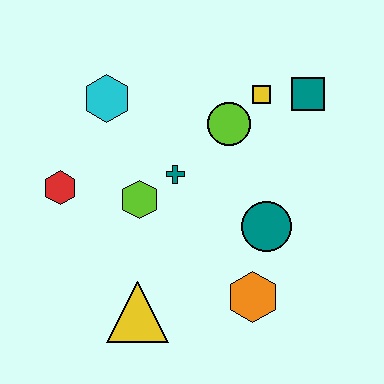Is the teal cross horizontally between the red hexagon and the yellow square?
Yes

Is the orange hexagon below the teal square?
Yes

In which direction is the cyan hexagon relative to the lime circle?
The cyan hexagon is to the left of the lime circle.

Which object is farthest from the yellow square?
The yellow triangle is farthest from the yellow square.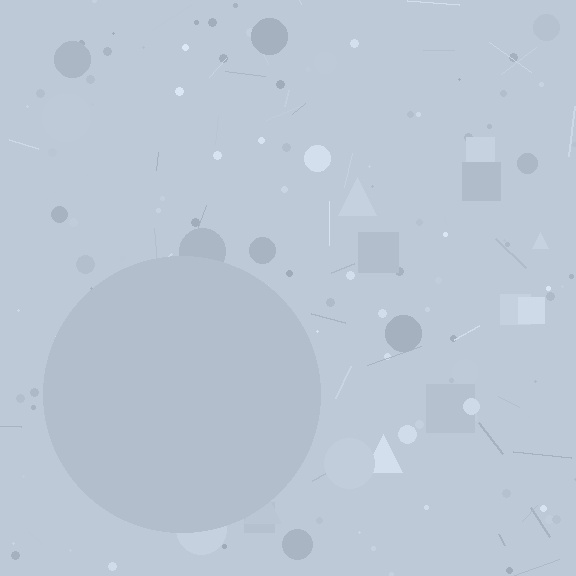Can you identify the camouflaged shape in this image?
The camouflaged shape is a circle.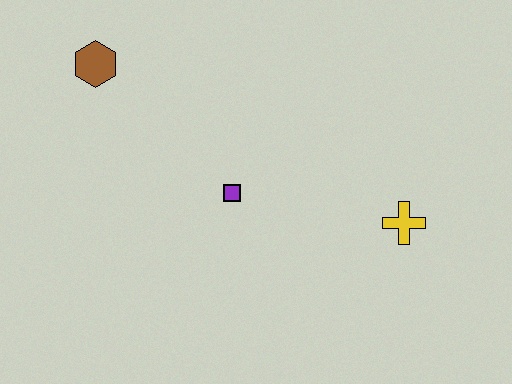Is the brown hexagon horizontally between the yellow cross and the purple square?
No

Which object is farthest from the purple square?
The brown hexagon is farthest from the purple square.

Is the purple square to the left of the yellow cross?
Yes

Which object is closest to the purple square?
The yellow cross is closest to the purple square.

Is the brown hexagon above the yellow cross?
Yes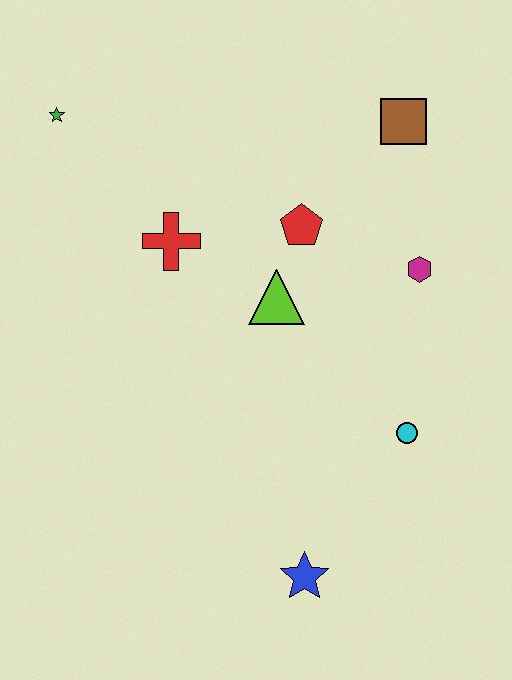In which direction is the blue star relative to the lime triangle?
The blue star is below the lime triangle.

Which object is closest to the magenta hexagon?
The red pentagon is closest to the magenta hexagon.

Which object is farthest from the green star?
The blue star is farthest from the green star.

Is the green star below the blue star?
No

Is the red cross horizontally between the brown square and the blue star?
No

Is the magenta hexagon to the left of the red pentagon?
No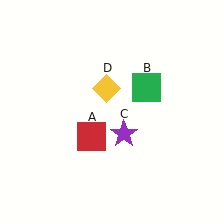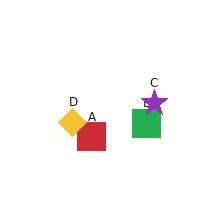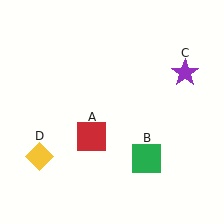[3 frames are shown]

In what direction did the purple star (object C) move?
The purple star (object C) moved up and to the right.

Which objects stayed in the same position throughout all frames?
Red square (object A) remained stationary.